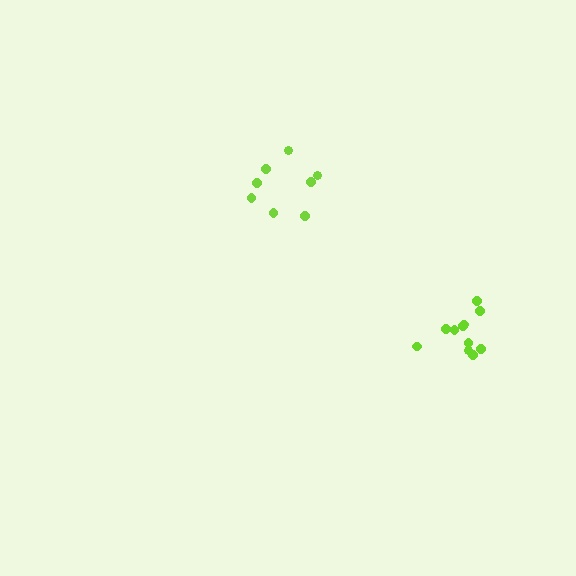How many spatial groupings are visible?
There are 2 spatial groupings.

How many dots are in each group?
Group 1: 8 dots, Group 2: 11 dots (19 total).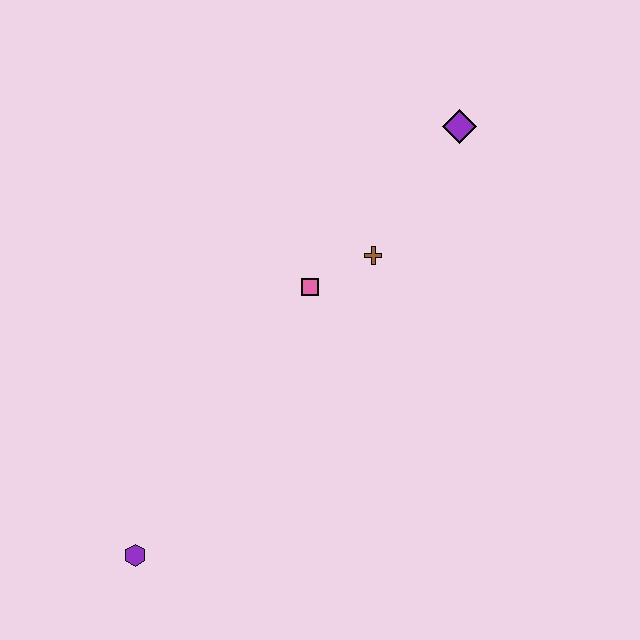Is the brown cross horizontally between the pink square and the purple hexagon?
No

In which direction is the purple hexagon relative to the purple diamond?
The purple hexagon is below the purple diamond.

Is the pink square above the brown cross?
No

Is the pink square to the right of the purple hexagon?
Yes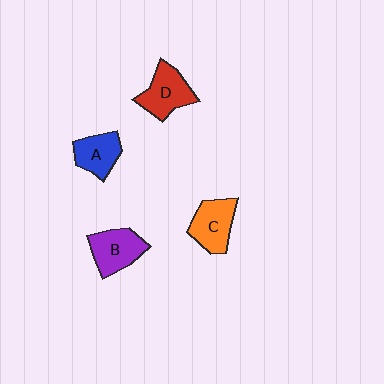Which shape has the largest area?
Shape D (red).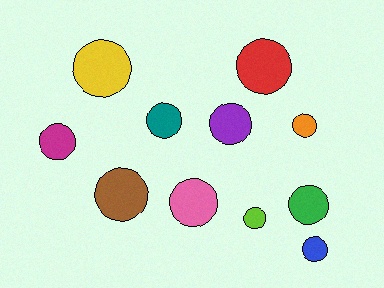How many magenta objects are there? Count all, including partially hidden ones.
There is 1 magenta object.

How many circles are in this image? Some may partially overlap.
There are 11 circles.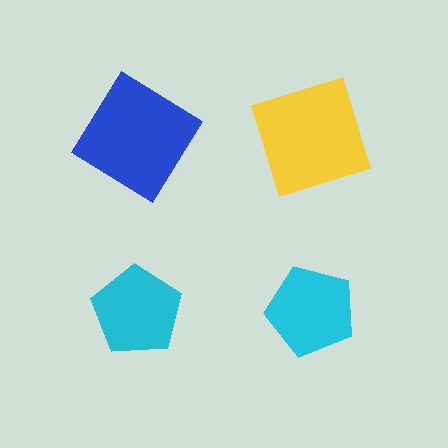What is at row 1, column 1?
A blue diamond.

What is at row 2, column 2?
A cyan pentagon.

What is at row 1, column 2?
A yellow square.